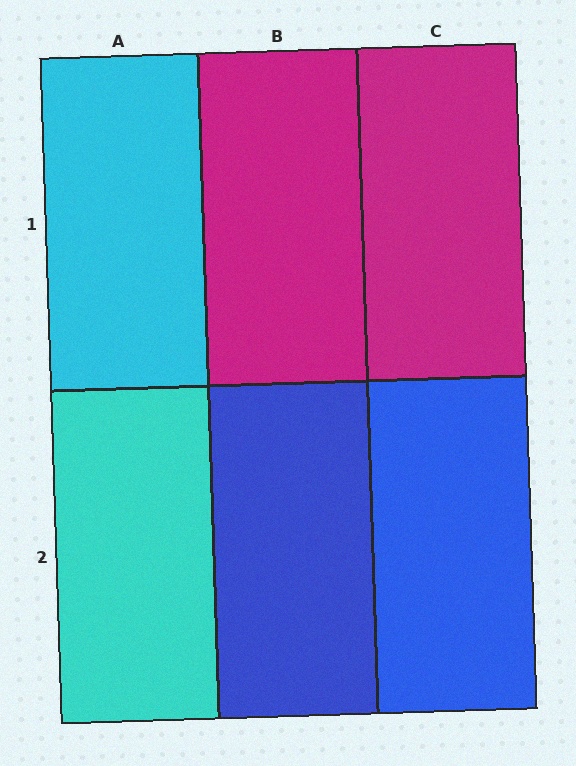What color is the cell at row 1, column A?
Cyan.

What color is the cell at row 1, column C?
Magenta.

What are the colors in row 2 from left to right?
Cyan, blue, blue.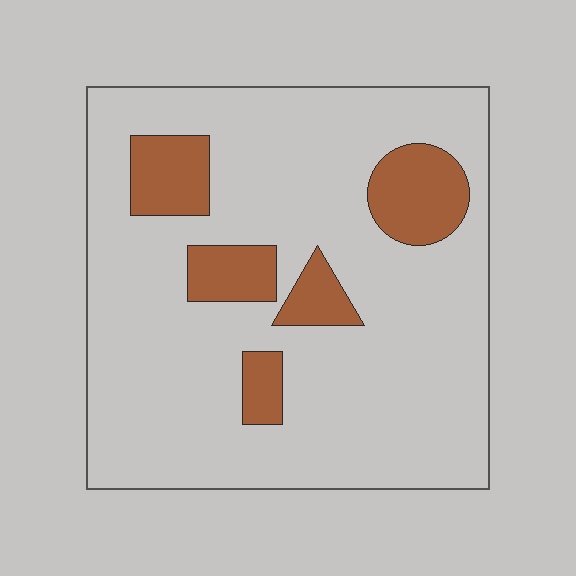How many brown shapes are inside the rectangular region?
5.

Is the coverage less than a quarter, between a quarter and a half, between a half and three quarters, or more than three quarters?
Less than a quarter.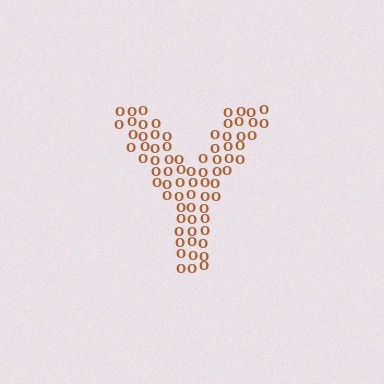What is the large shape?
The large shape is the letter Y.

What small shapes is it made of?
It is made of small letter O's.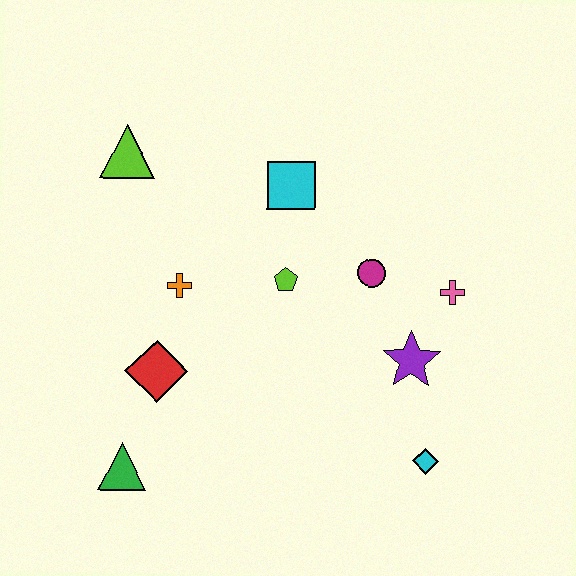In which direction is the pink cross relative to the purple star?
The pink cross is above the purple star.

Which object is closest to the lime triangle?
The orange cross is closest to the lime triangle.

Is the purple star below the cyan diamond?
No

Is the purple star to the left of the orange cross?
No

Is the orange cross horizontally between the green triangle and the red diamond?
No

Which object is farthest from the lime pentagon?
The green triangle is farthest from the lime pentagon.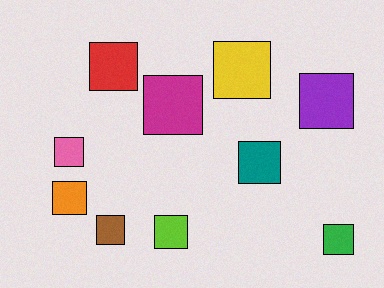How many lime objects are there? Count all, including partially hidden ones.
There is 1 lime object.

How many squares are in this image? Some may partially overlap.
There are 10 squares.